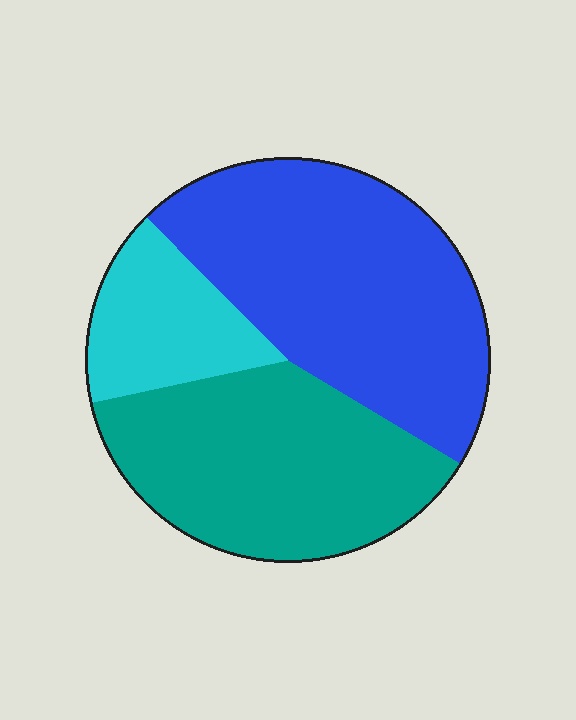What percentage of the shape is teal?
Teal takes up between a quarter and a half of the shape.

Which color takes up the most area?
Blue, at roughly 45%.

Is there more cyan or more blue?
Blue.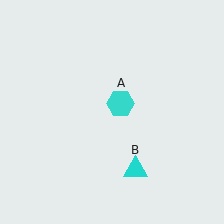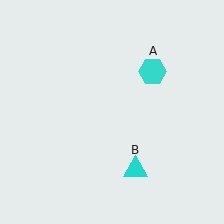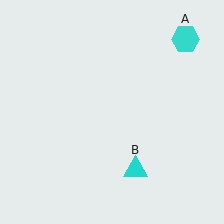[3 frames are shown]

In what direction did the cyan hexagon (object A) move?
The cyan hexagon (object A) moved up and to the right.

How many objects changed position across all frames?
1 object changed position: cyan hexagon (object A).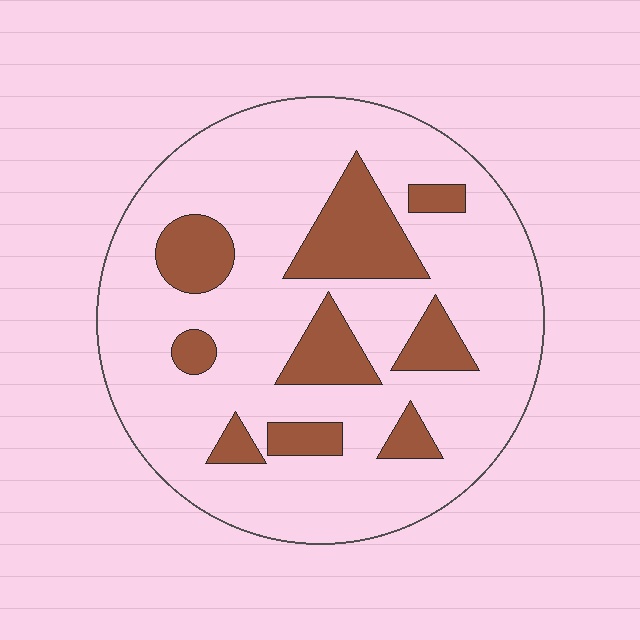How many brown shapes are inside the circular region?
9.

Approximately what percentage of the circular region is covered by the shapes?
Approximately 20%.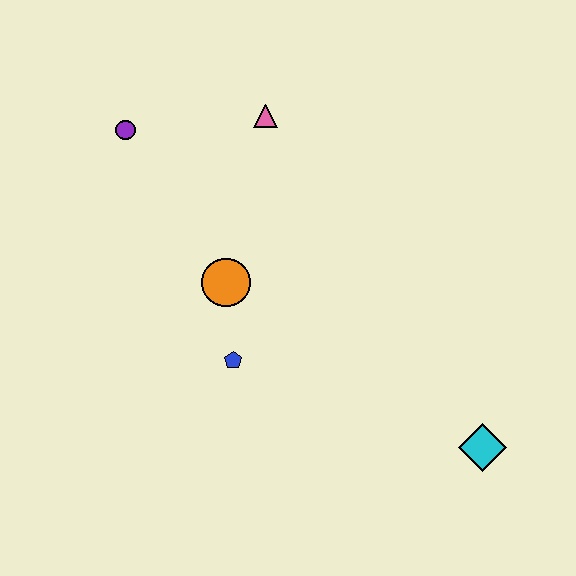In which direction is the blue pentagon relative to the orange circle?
The blue pentagon is below the orange circle.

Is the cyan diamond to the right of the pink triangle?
Yes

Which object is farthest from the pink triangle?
The cyan diamond is farthest from the pink triangle.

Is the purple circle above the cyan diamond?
Yes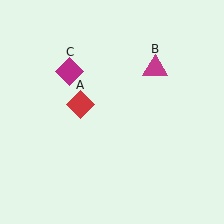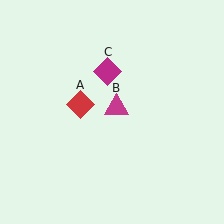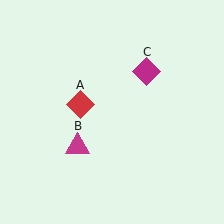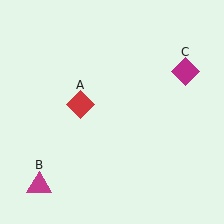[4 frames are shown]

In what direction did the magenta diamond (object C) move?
The magenta diamond (object C) moved right.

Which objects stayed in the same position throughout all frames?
Red diamond (object A) remained stationary.